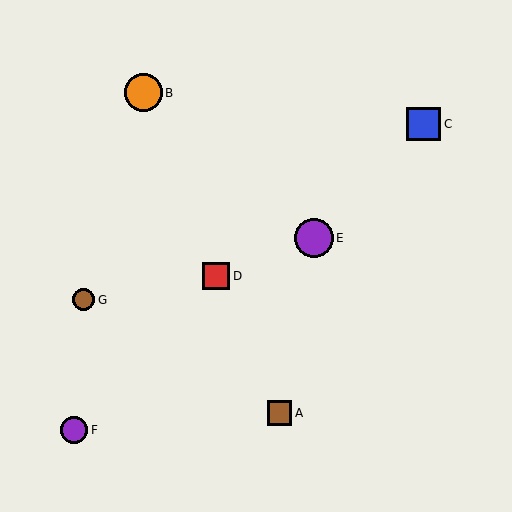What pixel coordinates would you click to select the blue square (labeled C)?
Click at (424, 124) to select the blue square C.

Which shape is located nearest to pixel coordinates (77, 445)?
The purple circle (labeled F) at (74, 430) is nearest to that location.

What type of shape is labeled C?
Shape C is a blue square.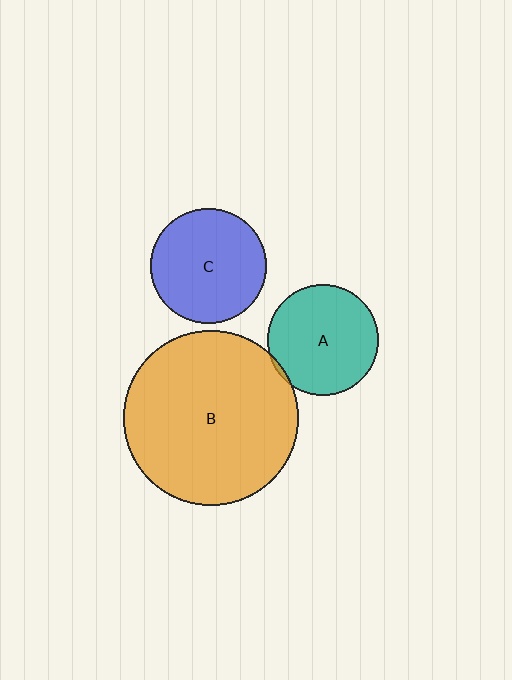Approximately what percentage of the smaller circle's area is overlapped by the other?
Approximately 5%.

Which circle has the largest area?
Circle B (orange).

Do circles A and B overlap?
Yes.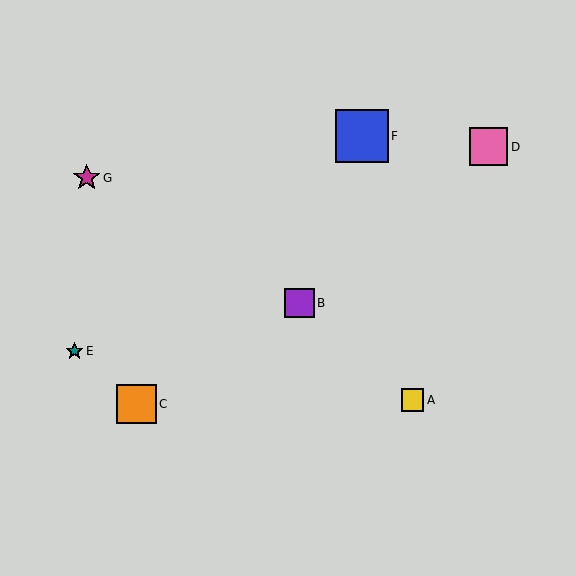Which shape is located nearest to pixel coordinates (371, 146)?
The blue square (labeled F) at (362, 136) is nearest to that location.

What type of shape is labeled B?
Shape B is a purple square.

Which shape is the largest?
The blue square (labeled F) is the largest.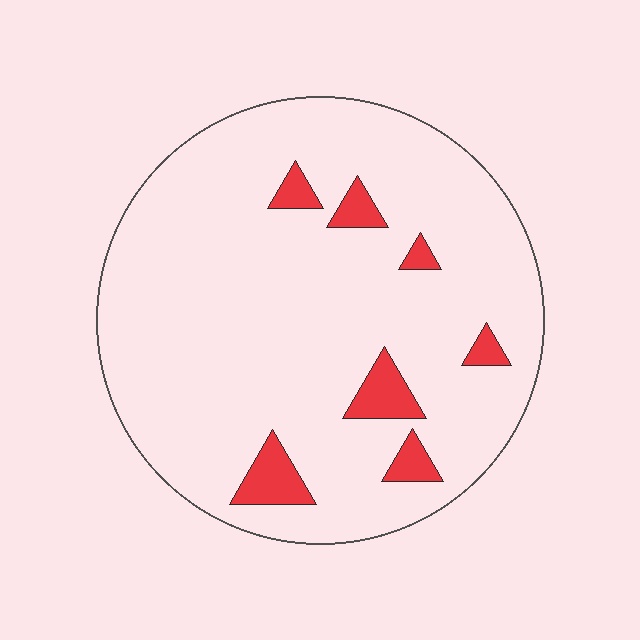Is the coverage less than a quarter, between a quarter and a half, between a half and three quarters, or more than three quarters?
Less than a quarter.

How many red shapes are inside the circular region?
7.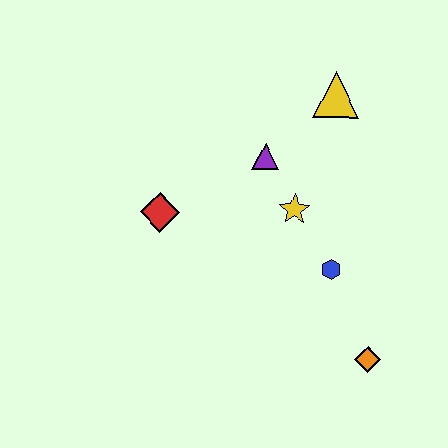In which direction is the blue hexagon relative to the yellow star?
The blue hexagon is below the yellow star.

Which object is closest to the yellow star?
The purple triangle is closest to the yellow star.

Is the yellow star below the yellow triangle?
Yes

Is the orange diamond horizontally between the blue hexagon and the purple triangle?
No